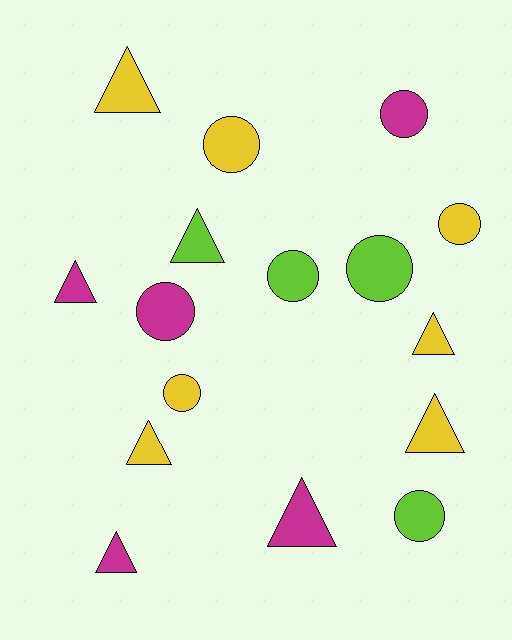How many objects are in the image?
There are 16 objects.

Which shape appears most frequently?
Circle, with 8 objects.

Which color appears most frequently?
Yellow, with 7 objects.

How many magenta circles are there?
There are 2 magenta circles.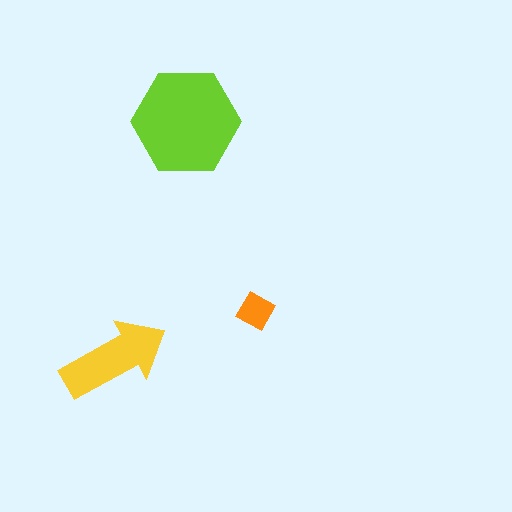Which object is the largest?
The lime hexagon.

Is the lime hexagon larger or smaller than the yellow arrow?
Larger.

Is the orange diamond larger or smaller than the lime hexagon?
Smaller.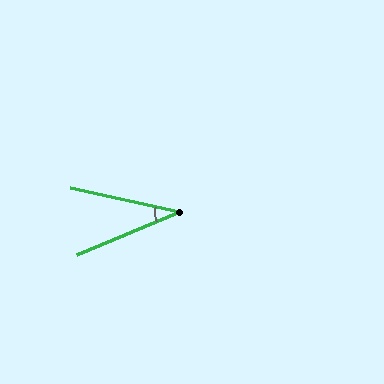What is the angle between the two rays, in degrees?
Approximately 35 degrees.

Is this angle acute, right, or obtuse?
It is acute.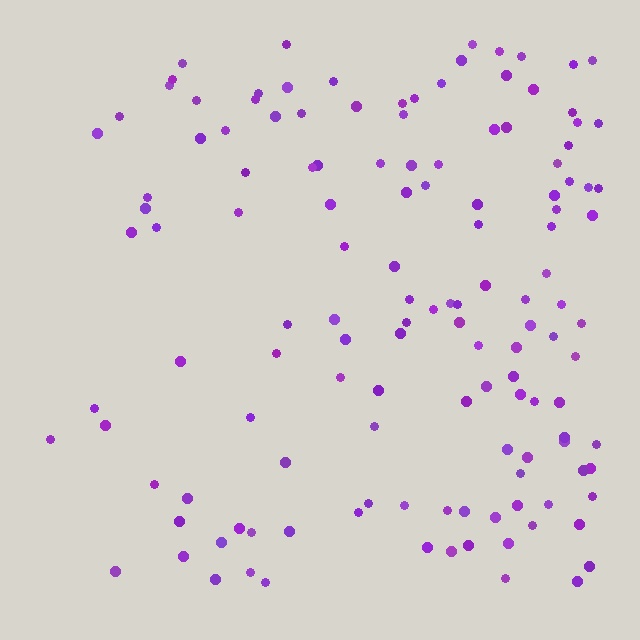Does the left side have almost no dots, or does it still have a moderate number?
Still a moderate number, just noticeably fewer than the right.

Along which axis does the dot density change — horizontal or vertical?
Horizontal.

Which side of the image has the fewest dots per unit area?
The left.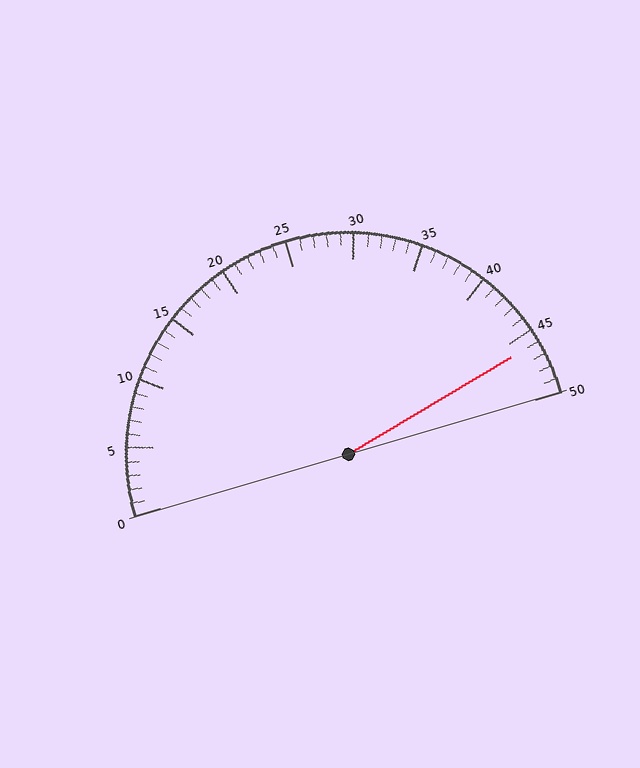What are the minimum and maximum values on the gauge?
The gauge ranges from 0 to 50.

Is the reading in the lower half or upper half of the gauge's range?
The reading is in the upper half of the range (0 to 50).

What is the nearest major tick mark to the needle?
The nearest major tick mark is 45.